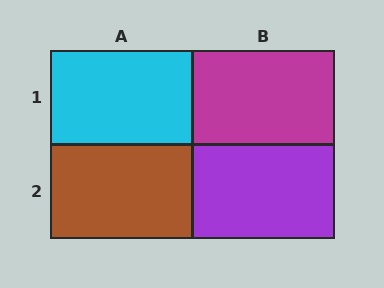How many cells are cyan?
1 cell is cyan.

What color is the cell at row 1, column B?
Magenta.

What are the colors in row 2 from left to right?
Brown, purple.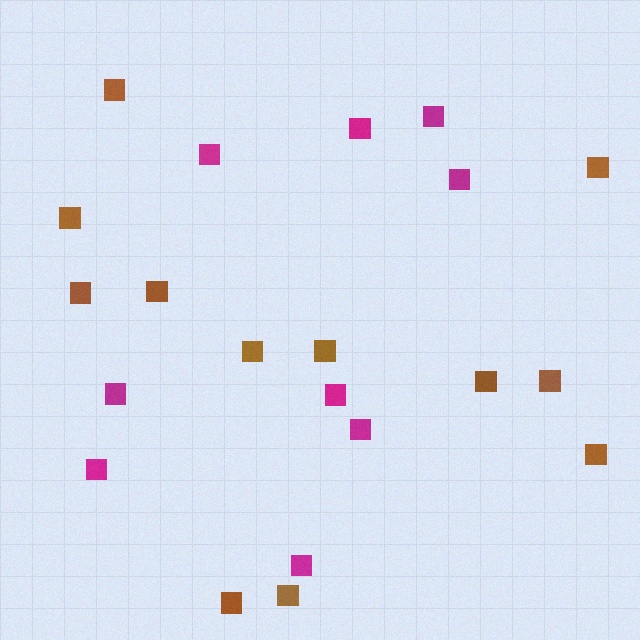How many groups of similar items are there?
There are 2 groups: one group of magenta squares (9) and one group of brown squares (12).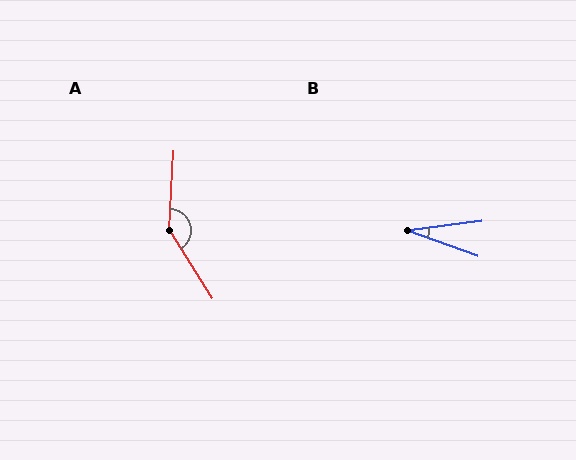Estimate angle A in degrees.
Approximately 145 degrees.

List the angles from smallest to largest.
B (27°), A (145°).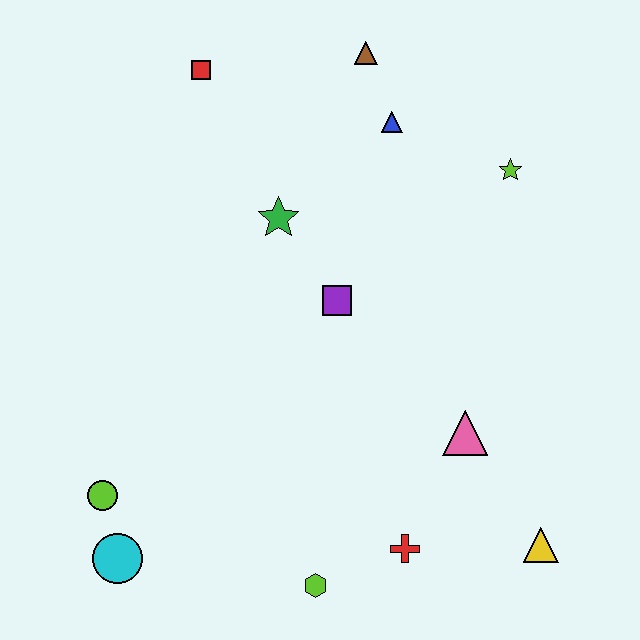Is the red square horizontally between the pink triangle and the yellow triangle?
No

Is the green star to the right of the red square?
Yes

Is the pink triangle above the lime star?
No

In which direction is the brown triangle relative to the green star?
The brown triangle is above the green star.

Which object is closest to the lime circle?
The cyan circle is closest to the lime circle.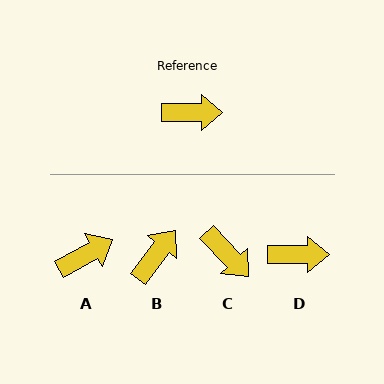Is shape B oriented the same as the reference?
No, it is off by about 52 degrees.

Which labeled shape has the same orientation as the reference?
D.